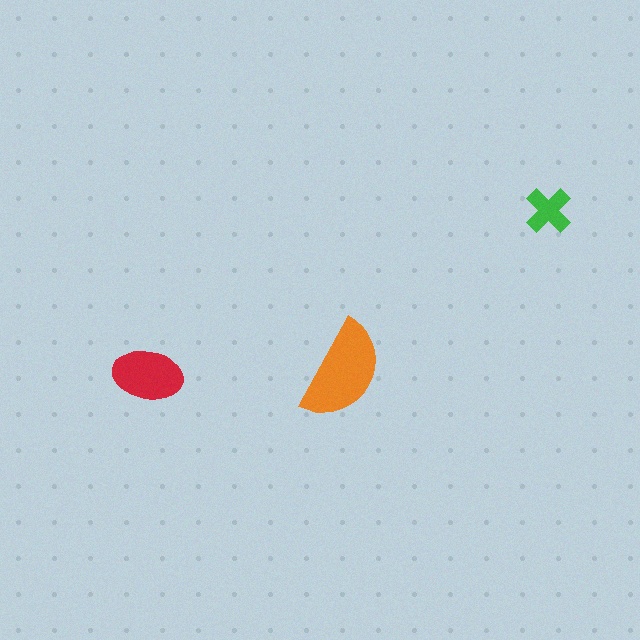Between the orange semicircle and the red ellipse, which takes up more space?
The orange semicircle.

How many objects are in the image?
There are 3 objects in the image.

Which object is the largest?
The orange semicircle.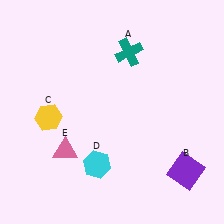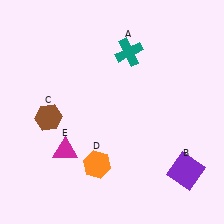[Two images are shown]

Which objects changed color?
C changed from yellow to brown. D changed from cyan to orange. E changed from pink to magenta.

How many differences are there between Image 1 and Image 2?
There are 3 differences between the two images.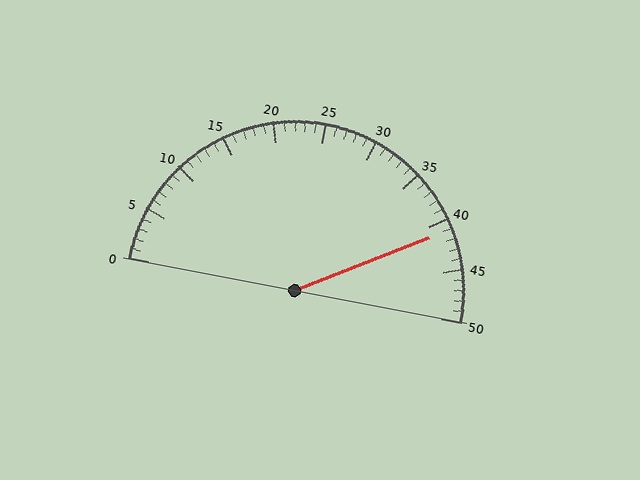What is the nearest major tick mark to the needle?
The nearest major tick mark is 40.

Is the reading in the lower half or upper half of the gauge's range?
The reading is in the upper half of the range (0 to 50).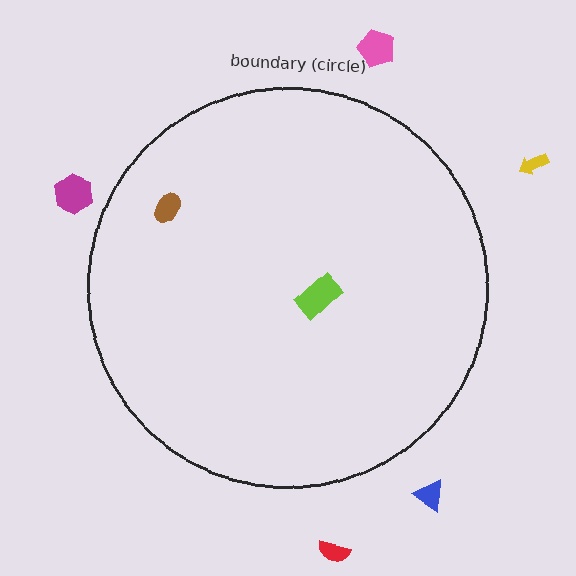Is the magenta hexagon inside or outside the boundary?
Outside.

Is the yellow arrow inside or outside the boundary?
Outside.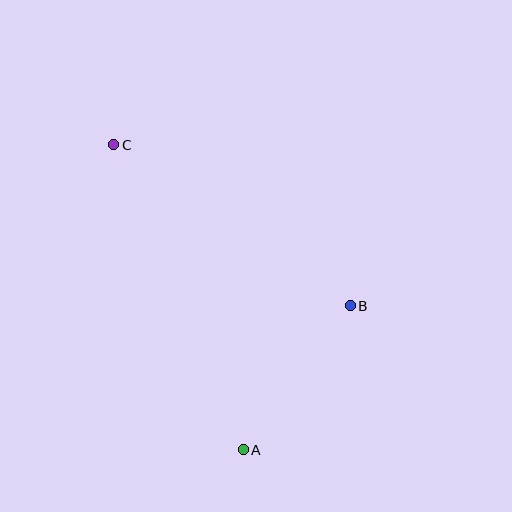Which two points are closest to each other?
Points A and B are closest to each other.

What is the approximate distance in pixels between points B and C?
The distance between B and C is approximately 286 pixels.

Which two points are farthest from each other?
Points A and C are farthest from each other.